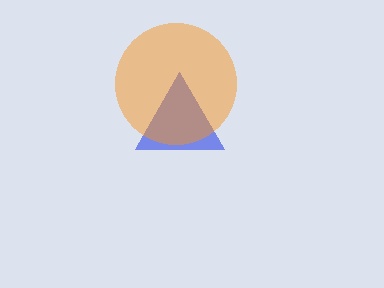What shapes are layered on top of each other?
The layered shapes are: a blue triangle, an orange circle.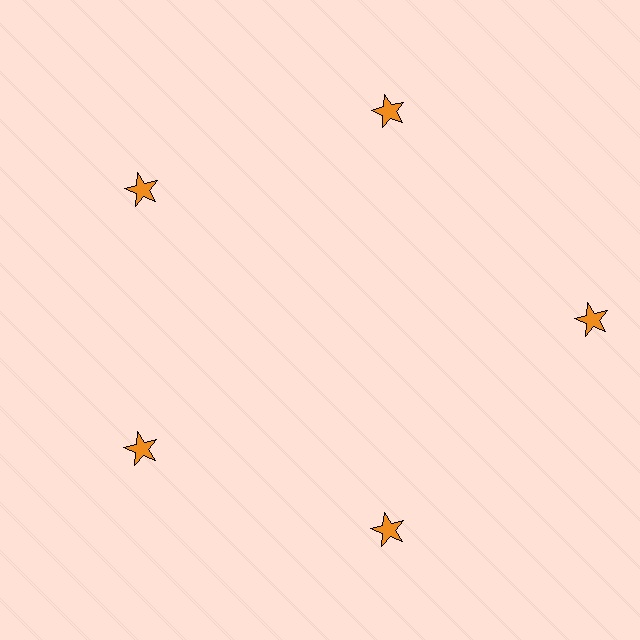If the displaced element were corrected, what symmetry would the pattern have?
It would have 5-fold rotational symmetry — the pattern would map onto itself every 72 degrees.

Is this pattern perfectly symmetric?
No. The 5 orange stars are arranged in a ring, but one element near the 3 o'clock position is pushed outward from the center, breaking the 5-fold rotational symmetry.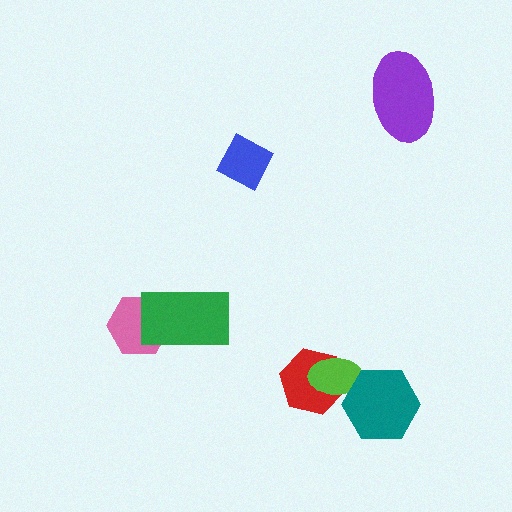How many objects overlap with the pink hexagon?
1 object overlaps with the pink hexagon.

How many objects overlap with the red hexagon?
1 object overlaps with the red hexagon.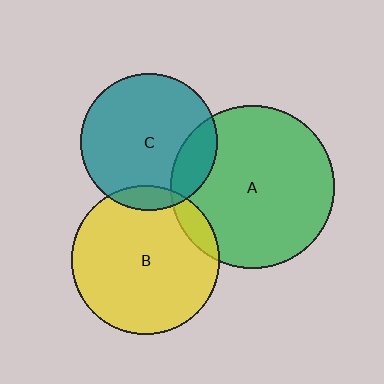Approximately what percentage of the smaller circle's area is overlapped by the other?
Approximately 10%.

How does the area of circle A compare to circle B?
Approximately 1.2 times.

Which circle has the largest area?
Circle A (green).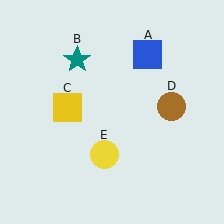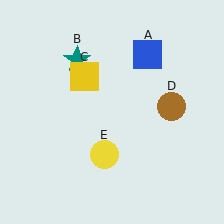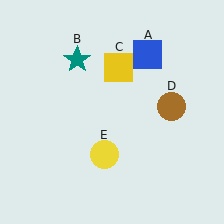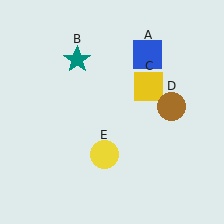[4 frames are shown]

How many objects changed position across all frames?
1 object changed position: yellow square (object C).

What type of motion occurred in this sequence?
The yellow square (object C) rotated clockwise around the center of the scene.